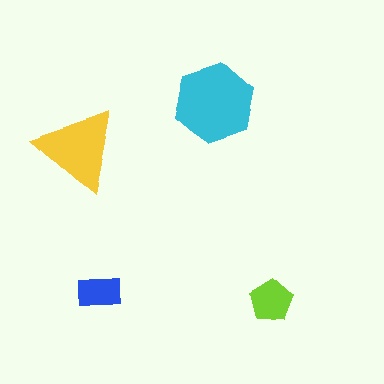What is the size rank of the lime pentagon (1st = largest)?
3rd.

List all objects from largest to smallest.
The cyan hexagon, the yellow triangle, the lime pentagon, the blue rectangle.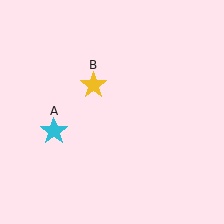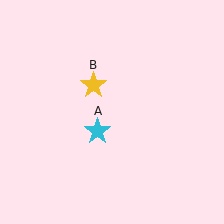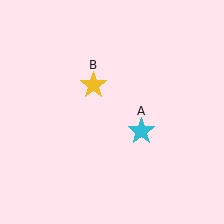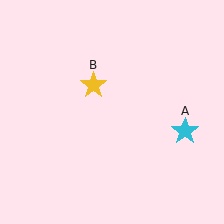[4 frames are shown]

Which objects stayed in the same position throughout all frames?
Yellow star (object B) remained stationary.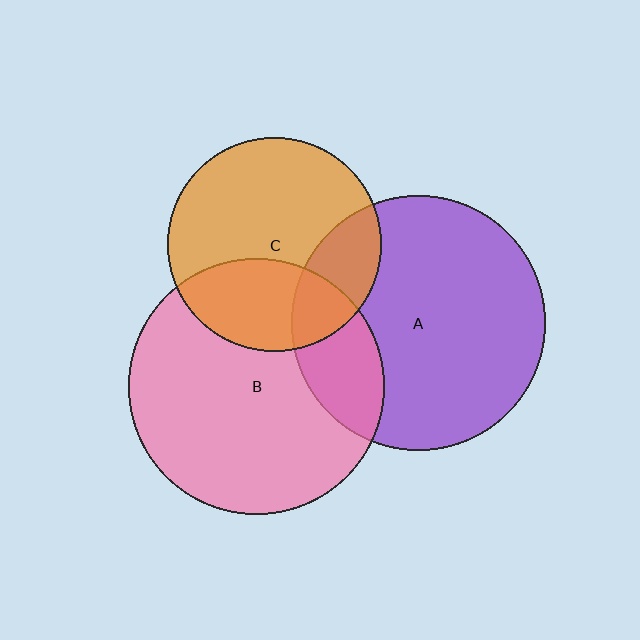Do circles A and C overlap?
Yes.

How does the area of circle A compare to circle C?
Approximately 1.4 times.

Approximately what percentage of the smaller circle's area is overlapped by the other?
Approximately 25%.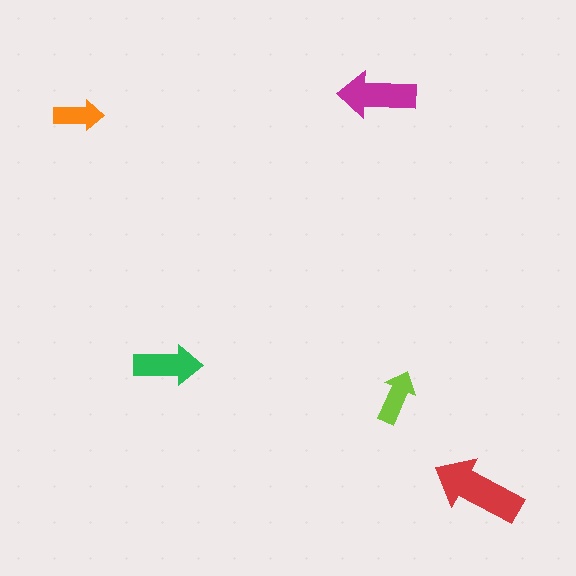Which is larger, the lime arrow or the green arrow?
The green one.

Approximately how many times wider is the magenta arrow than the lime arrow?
About 1.5 times wider.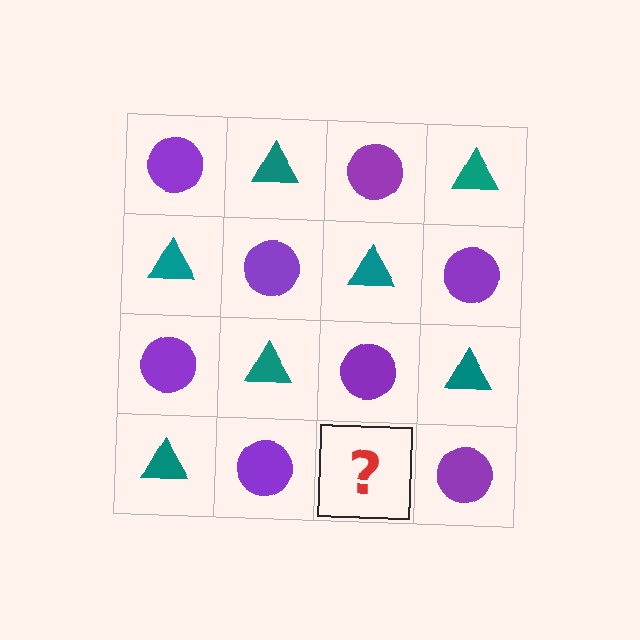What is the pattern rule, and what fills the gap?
The rule is that it alternates purple circle and teal triangle in a checkerboard pattern. The gap should be filled with a teal triangle.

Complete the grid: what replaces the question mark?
The question mark should be replaced with a teal triangle.